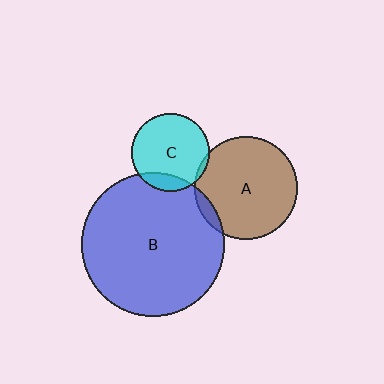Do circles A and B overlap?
Yes.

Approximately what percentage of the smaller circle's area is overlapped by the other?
Approximately 5%.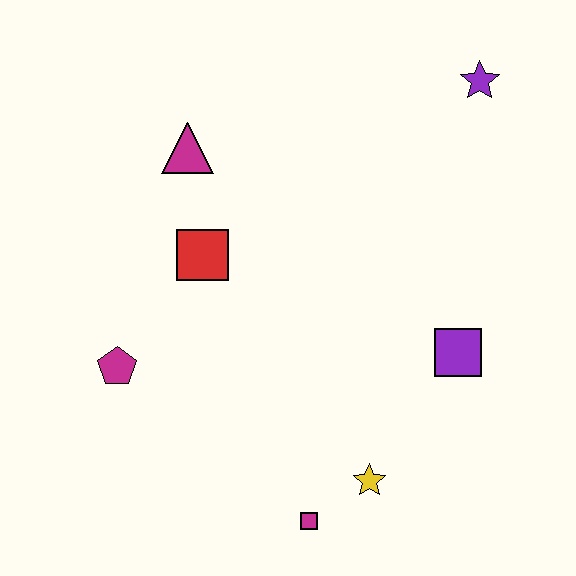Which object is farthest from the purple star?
The magenta square is farthest from the purple star.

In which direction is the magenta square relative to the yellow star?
The magenta square is to the left of the yellow star.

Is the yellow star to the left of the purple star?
Yes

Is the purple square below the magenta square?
No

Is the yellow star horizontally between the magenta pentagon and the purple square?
Yes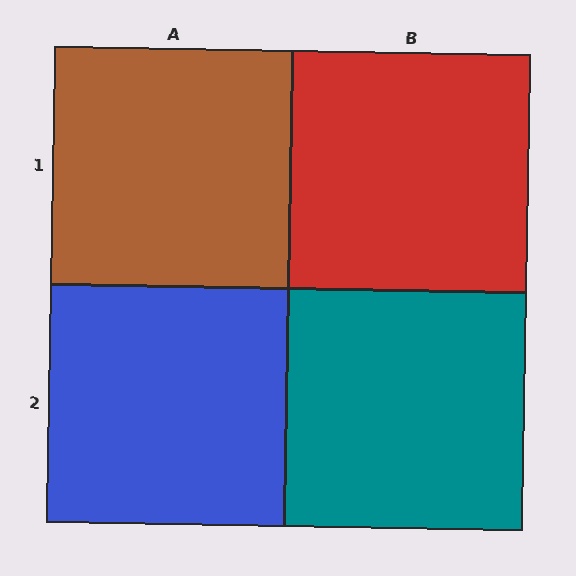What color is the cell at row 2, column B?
Teal.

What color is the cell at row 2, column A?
Blue.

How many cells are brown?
1 cell is brown.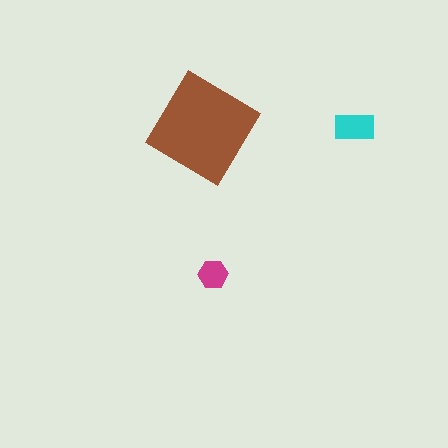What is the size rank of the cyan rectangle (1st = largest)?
2nd.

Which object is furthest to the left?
The brown diamond is leftmost.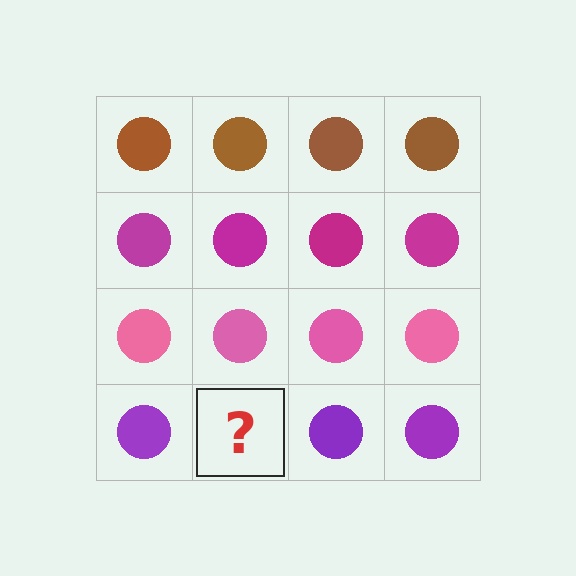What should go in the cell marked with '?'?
The missing cell should contain a purple circle.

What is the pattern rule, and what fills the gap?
The rule is that each row has a consistent color. The gap should be filled with a purple circle.